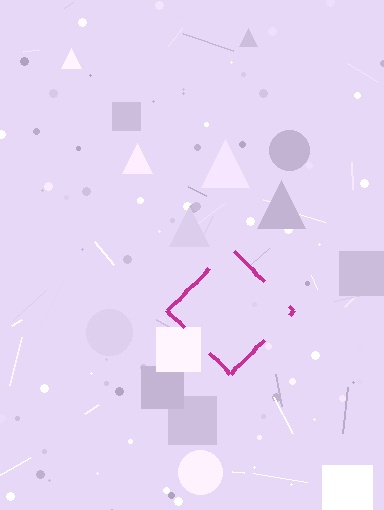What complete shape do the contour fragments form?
The contour fragments form a diamond.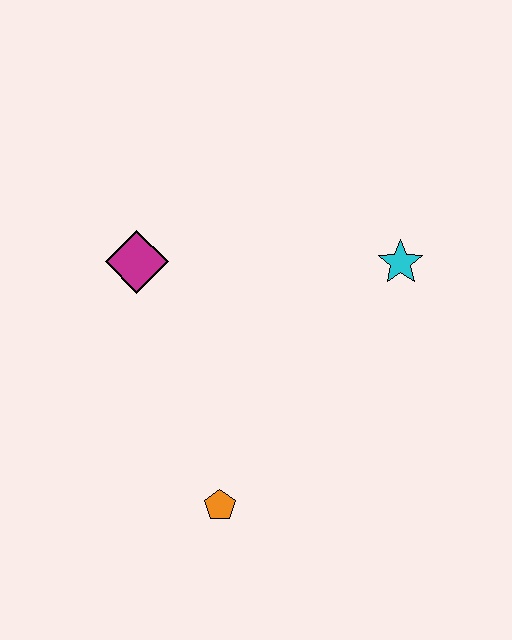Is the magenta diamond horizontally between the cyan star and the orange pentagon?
No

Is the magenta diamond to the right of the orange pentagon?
No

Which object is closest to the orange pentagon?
The magenta diamond is closest to the orange pentagon.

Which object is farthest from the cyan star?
The orange pentagon is farthest from the cyan star.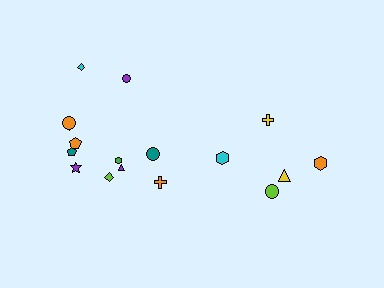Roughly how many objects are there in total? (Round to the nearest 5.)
Roughly 15 objects in total.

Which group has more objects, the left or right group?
The left group.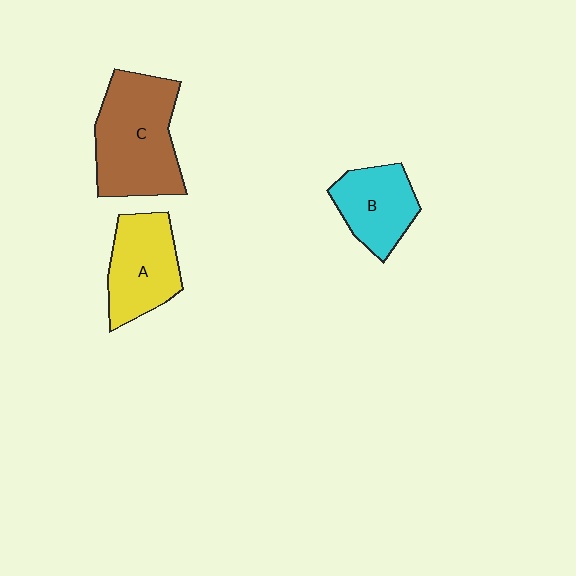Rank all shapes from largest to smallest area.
From largest to smallest: C (brown), A (yellow), B (cyan).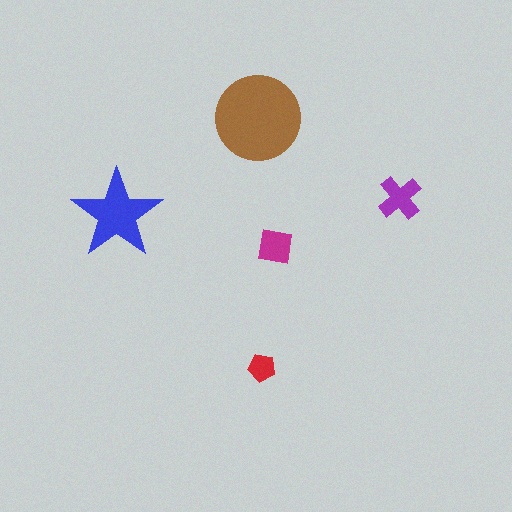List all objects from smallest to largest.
The red pentagon, the magenta square, the purple cross, the blue star, the brown circle.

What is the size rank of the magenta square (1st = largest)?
4th.